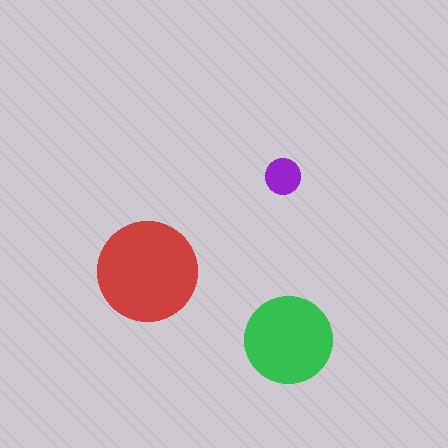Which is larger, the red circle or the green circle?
The red one.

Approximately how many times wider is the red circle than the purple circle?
About 3 times wider.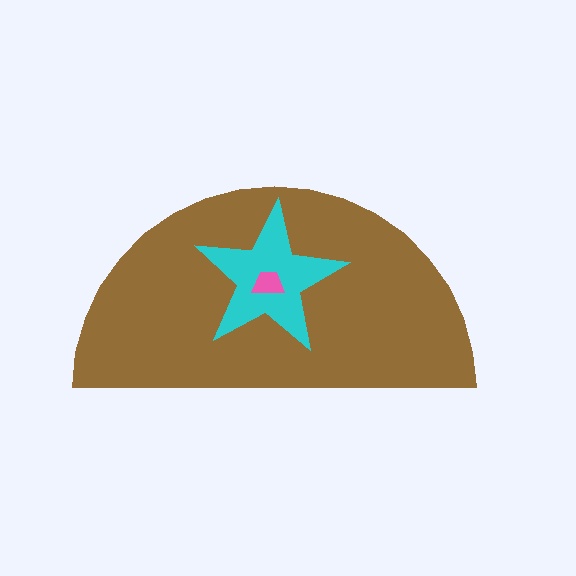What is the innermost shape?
The pink trapezoid.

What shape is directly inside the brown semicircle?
The cyan star.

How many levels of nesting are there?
3.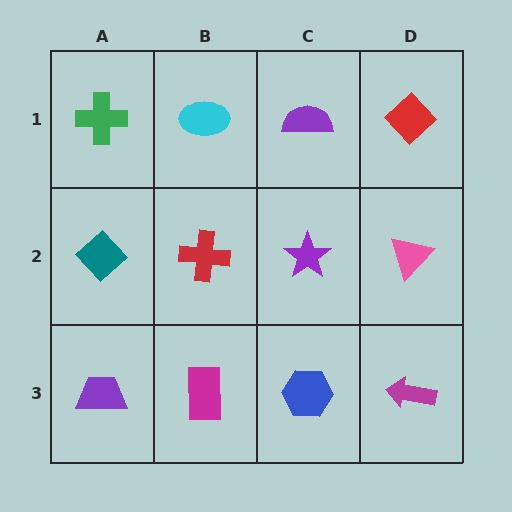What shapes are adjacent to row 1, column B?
A red cross (row 2, column B), a green cross (row 1, column A), a purple semicircle (row 1, column C).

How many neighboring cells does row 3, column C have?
3.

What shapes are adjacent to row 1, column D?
A pink triangle (row 2, column D), a purple semicircle (row 1, column C).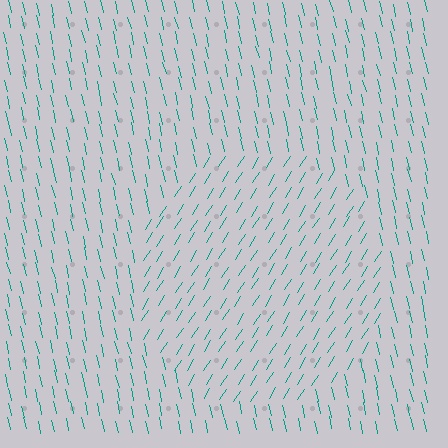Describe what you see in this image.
The image is filled with small teal line segments. A circle region in the image has lines oriented differently from the surrounding lines, creating a visible texture boundary.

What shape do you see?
I see a circle.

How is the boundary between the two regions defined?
The boundary is defined purely by a change in line orientation (approximately 45 degrees difference). All lines are the same color and thickness.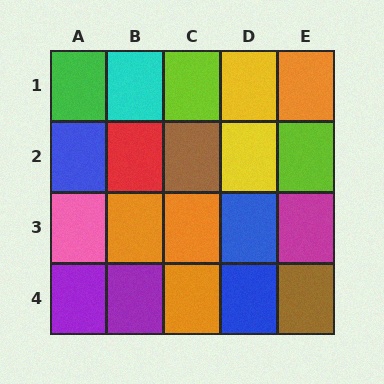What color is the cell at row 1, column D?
Yellow.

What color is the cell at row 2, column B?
Red.